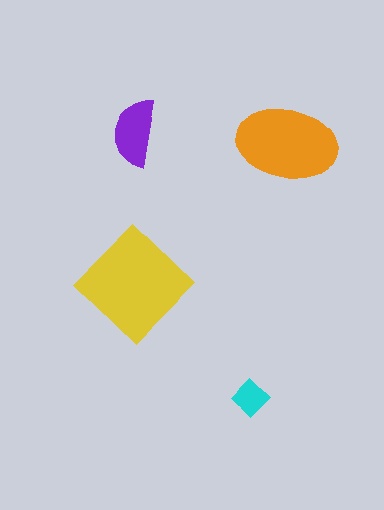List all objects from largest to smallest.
The yellow diamond, the orange ellipse, the purple semicircle, the cyan diamond.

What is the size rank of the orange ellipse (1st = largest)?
2nd.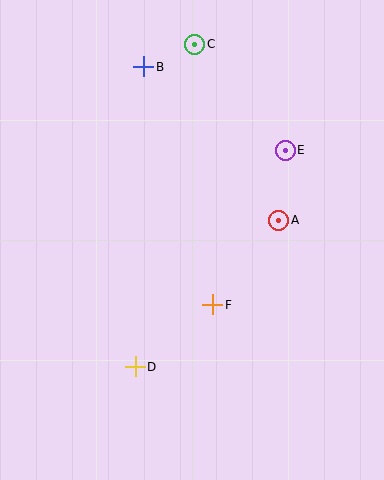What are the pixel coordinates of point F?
Point F is at (213, 305).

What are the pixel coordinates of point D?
Point D is at (135, 367).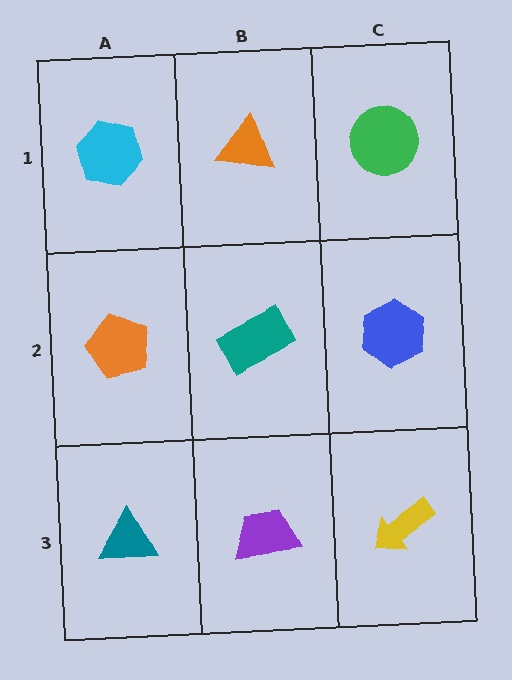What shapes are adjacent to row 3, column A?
An orange pentagon (row 2, column A), a purple trapezoid (row 3, column B).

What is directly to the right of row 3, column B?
A yellow arrow.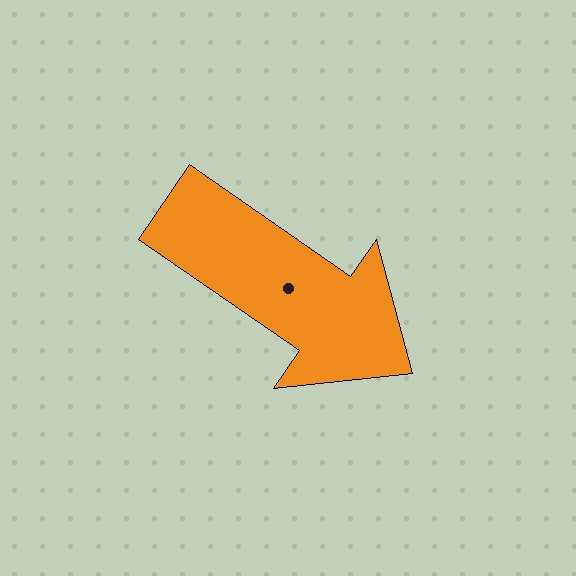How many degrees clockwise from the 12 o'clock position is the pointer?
Approximately 125 degrees.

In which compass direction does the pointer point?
Southeast.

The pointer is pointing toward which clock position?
Roughly 4 o'clock.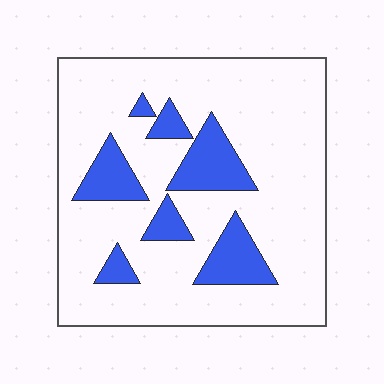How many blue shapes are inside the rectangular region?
7.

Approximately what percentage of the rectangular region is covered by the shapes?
Approximately 20%.